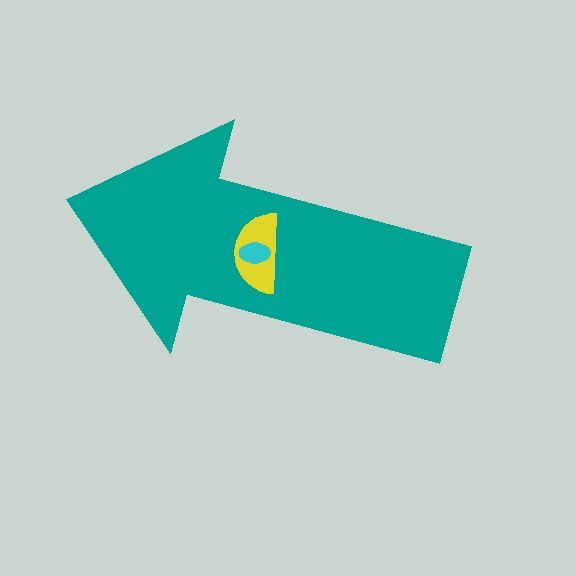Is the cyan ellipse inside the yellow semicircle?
Yes.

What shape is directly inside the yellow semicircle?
The cyan ellipse.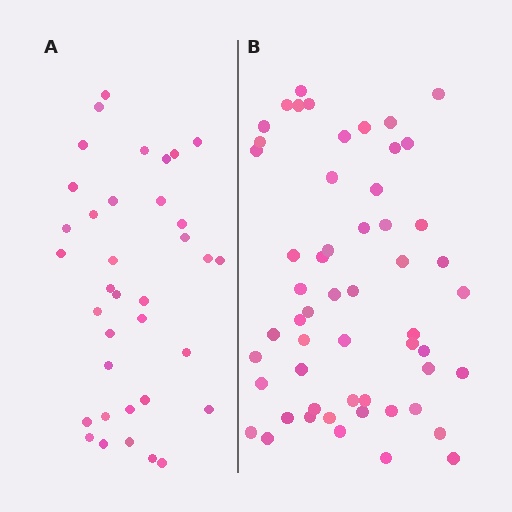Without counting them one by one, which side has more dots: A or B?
Region B (the right region) has more dots.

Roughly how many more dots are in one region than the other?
Region B has approximately 20 more dots than region A.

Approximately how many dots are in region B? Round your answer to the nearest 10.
About 60 dots. (The exact count is 55, which rounds to 60.)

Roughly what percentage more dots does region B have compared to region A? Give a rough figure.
About 55% more.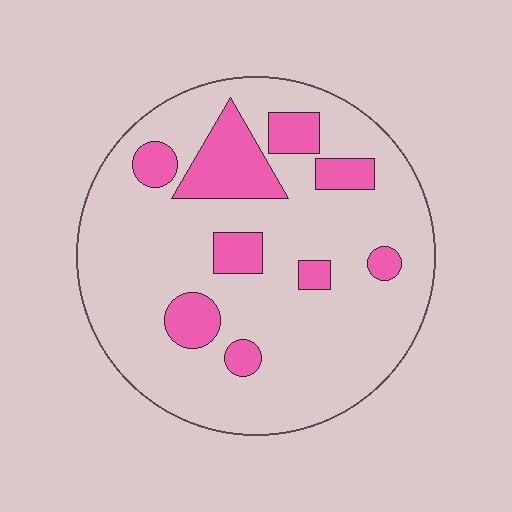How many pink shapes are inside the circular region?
9.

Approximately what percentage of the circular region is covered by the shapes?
Approximately 20%.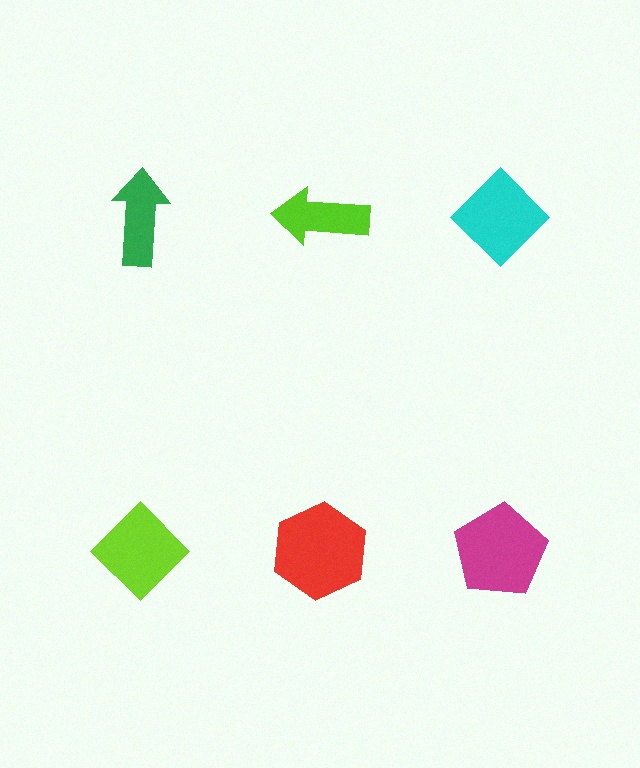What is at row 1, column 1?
A green arrow.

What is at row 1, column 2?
A lime arrow.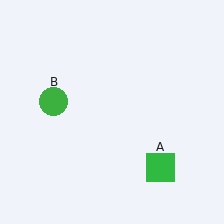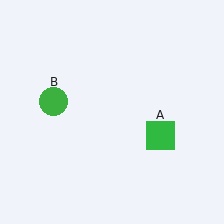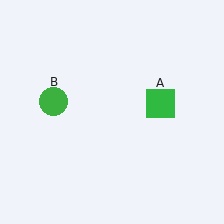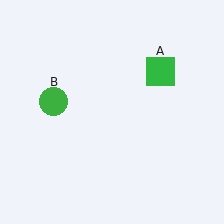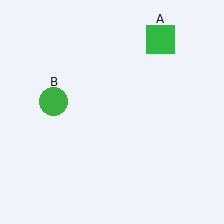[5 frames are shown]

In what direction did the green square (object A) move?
The green square (object A) moved up.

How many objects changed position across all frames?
1 object changed position: green square (object A).